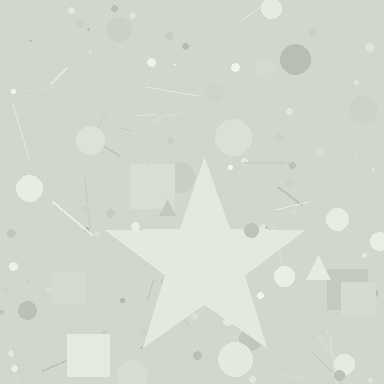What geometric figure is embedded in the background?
A star is embedded in the background.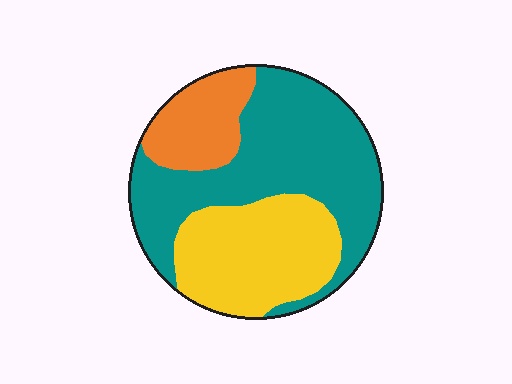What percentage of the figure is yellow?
Yellow takes up between a quarter and a half of the figure.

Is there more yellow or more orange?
Yellow.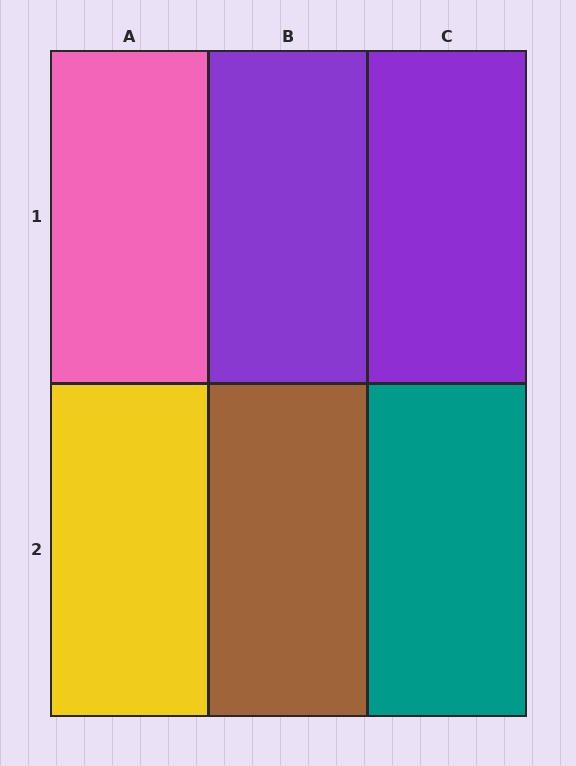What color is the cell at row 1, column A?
Pink.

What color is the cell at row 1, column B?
Purple.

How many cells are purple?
2 cells are purple.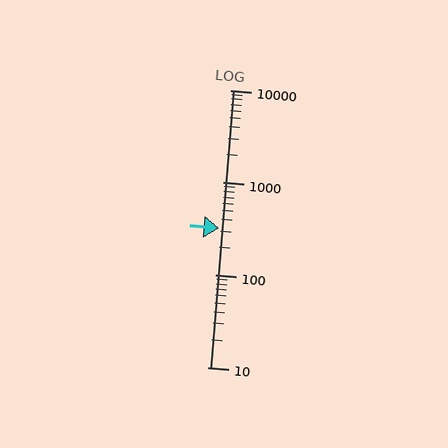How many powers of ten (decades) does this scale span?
The scale spans 3 decades, from 10 to 10000.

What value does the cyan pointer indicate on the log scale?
The pointer indicates approximately 320.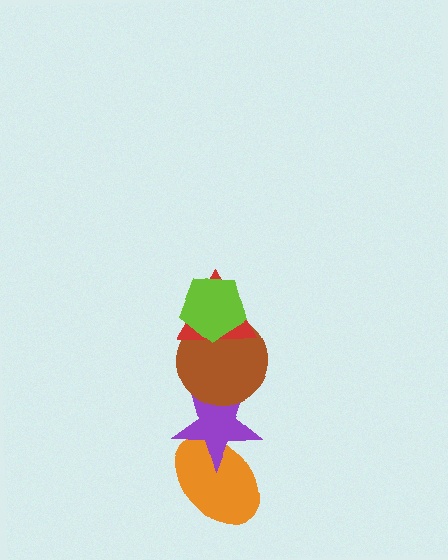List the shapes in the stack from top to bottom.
From top to bottom: the lime pentagon, the red triangle, the brown circle, the purple star, the orange ellipse.